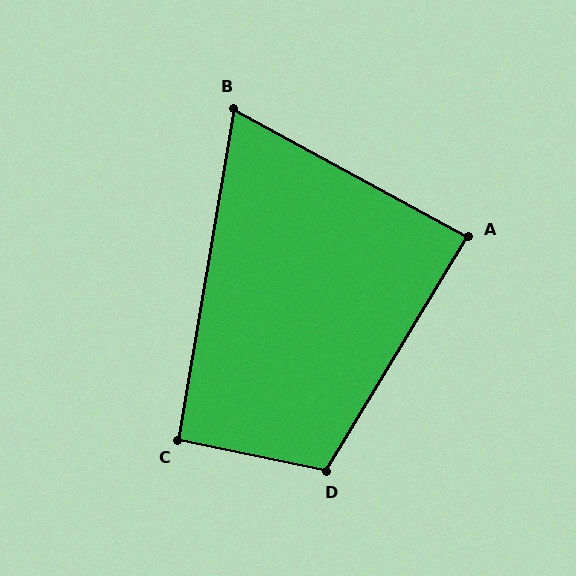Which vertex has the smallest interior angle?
B, at approximately 71 degrees.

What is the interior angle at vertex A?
Approximately 88 degrees (approximately right).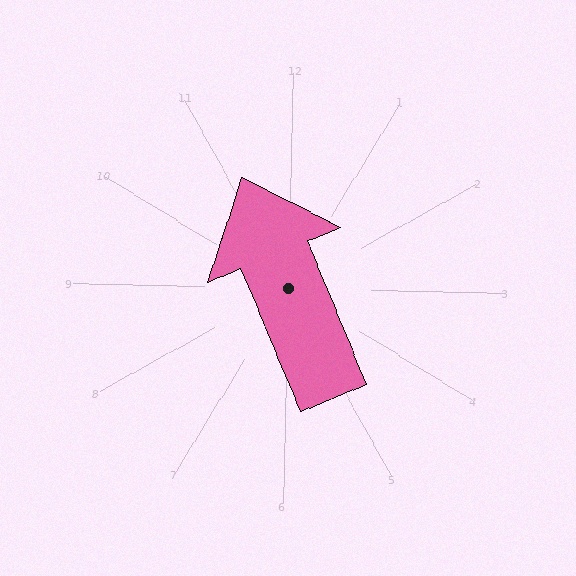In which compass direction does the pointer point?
Northwest.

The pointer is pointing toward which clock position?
Roughly 11 o'clock.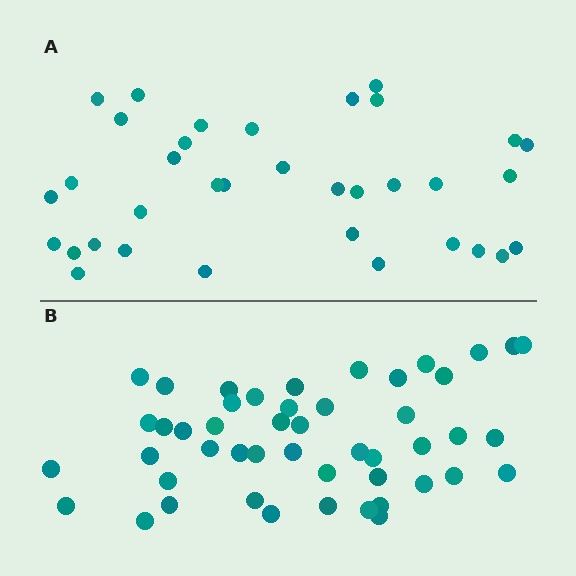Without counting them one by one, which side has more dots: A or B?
Region B (the bottom region) has more dots.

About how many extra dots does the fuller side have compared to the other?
Region B has approximately 15 more dots than region A.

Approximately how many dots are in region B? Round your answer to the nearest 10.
About 50 dots. (The exact count is 48, which rounds to 50.)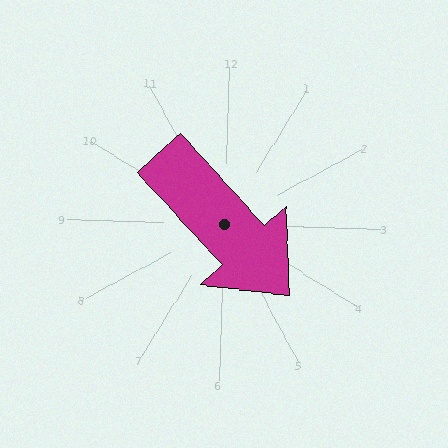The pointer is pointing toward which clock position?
Roughly 5 o'clock.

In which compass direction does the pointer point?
Southeast.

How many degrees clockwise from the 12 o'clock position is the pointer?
Approximately 136 degrees.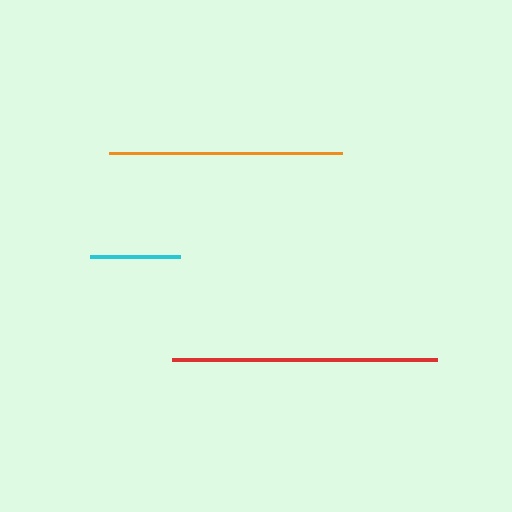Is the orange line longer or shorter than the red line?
The red line is longer than the orange line.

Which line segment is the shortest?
The cyan line is the shortest at approximately 90 pixels.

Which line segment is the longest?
The red line is the longest at approximately 265 pixels.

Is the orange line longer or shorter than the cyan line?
The orange line is longer than the cyan line.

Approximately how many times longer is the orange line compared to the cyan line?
The orange line is approximately 2.6 times the length of the cyan line.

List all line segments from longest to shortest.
From longest to shortest: red, orange, cyan.